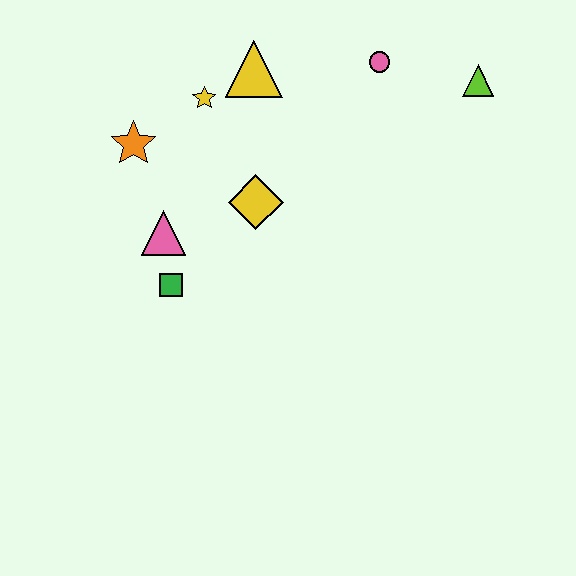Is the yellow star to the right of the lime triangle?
No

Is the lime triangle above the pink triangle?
Yes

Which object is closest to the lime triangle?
The pink circle is closest to the lime triangle.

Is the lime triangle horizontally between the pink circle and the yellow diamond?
No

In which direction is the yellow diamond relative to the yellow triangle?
The yellow diamond is below the yellow triangle.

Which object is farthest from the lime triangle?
The green square is farthest from the lime triangle.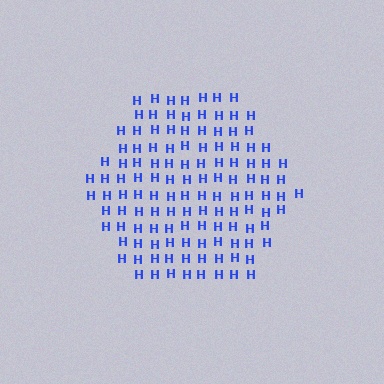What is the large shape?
The large shape is a hexagon.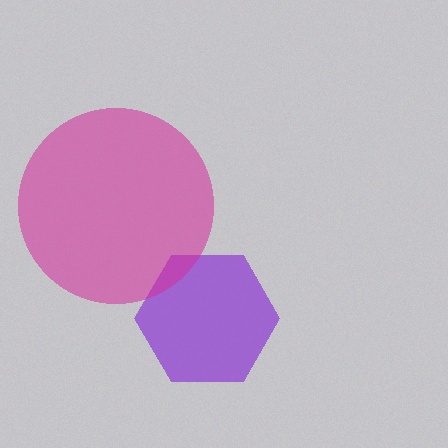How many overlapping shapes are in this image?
There are 2 overlapping shapes in the image.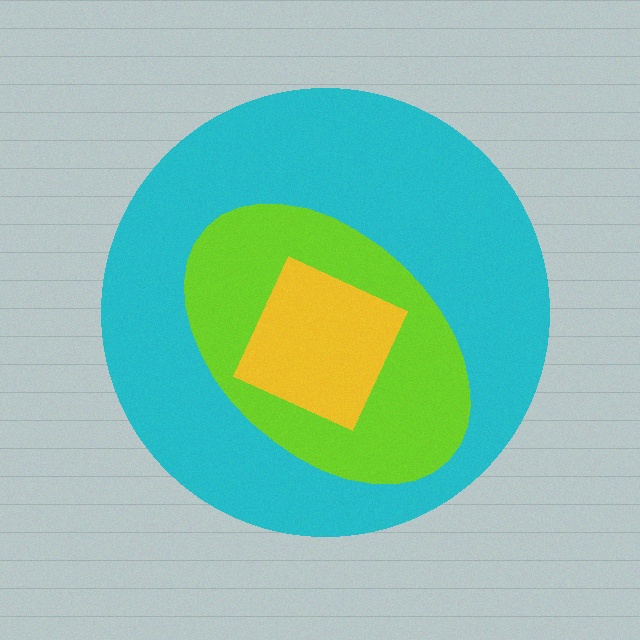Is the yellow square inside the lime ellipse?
Yes.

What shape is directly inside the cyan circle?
The lime ellipse.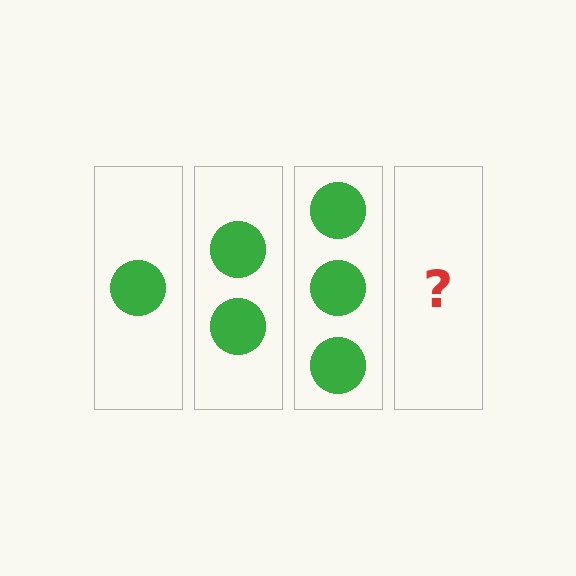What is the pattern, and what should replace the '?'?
The pattern is that each step adds one more circle. The '?' should be 4 circles.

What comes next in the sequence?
The next element should be 4 circles.